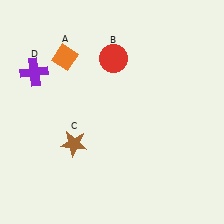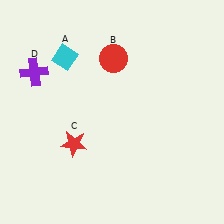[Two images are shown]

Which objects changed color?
A changed from orange to cyan. C changed from brown to red.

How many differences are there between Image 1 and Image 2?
There are 2 differences between the two images.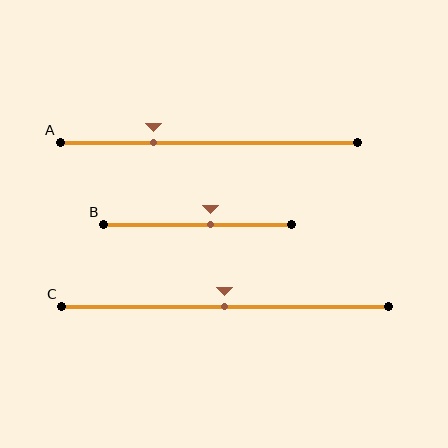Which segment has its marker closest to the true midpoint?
Segment C has its marker closest to the true midpoint.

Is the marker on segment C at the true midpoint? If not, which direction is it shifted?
Yes, the marker on segment C is at the true midpoint.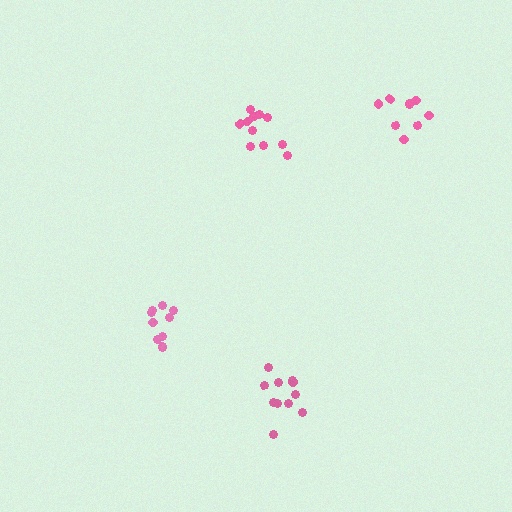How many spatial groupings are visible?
There are 4 spatial groupings.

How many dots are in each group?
Group 1: 11 dots, Group 2: 10 dots, Group 3: 9 dots, Group 4: 11 dots (41 total).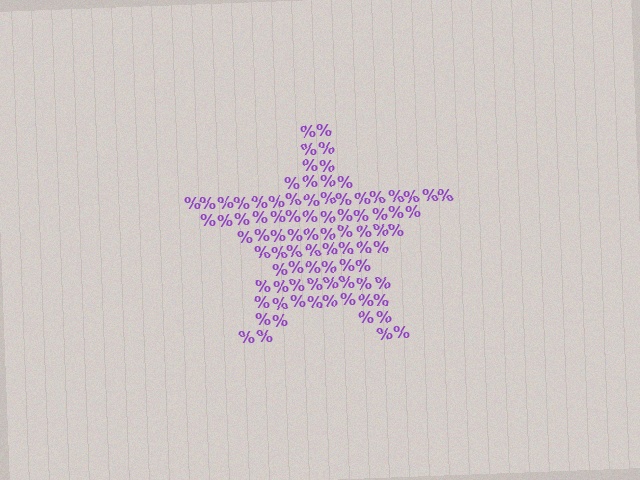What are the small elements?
The small elements are percent signs.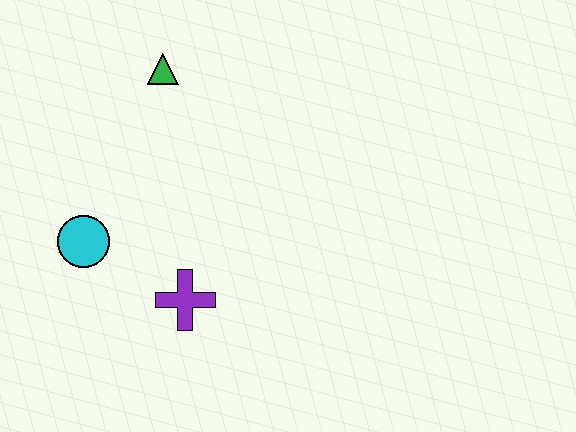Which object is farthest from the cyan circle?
The green triangle is farthest from the cyan circle.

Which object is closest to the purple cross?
The cyan circle is closest to the purple cross.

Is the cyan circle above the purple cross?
Yes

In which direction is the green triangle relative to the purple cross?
The green triangle is above the purple cross.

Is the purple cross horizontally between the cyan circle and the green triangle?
No